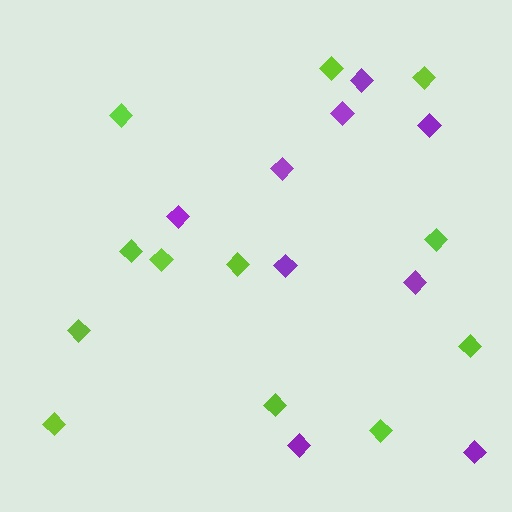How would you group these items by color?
There are 2 groups: one group of purple diamonds (9) and one group of lime diamonds (12).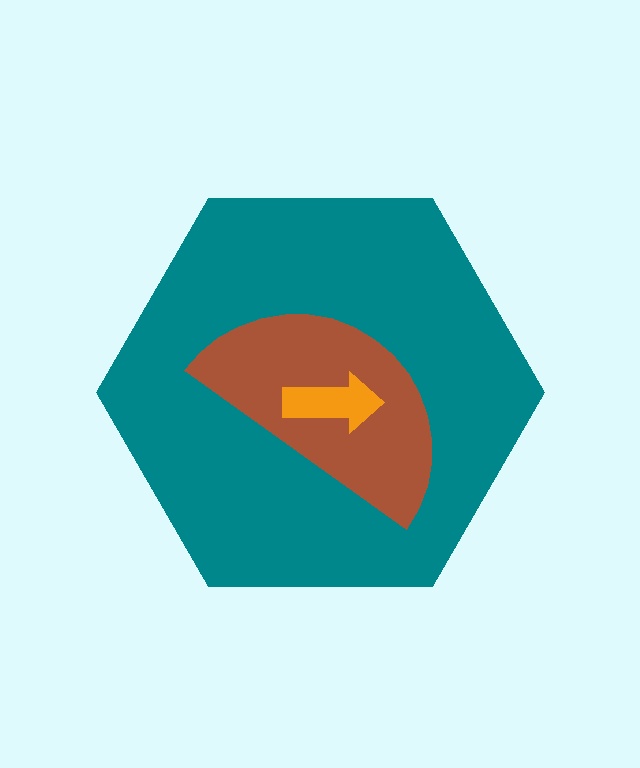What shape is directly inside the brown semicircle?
The orange arrow.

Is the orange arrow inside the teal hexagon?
Yes.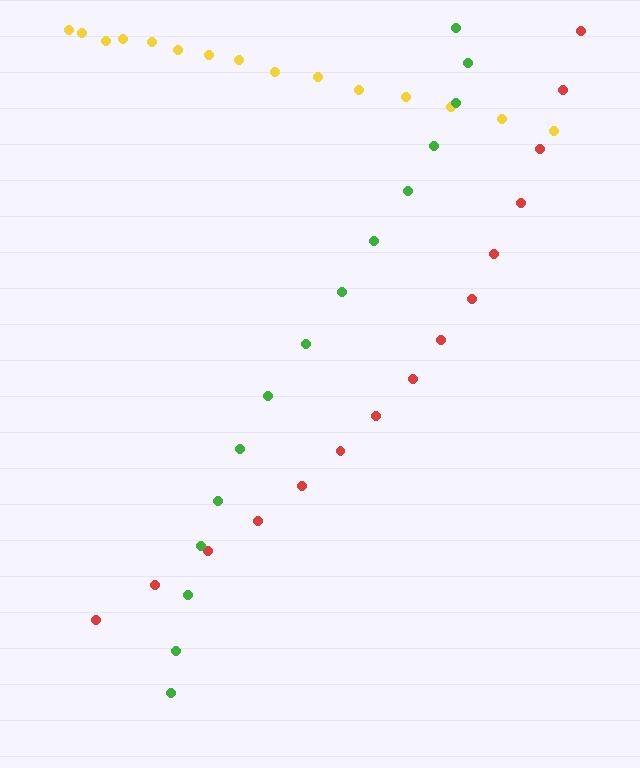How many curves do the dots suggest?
There are 3 distinct paths.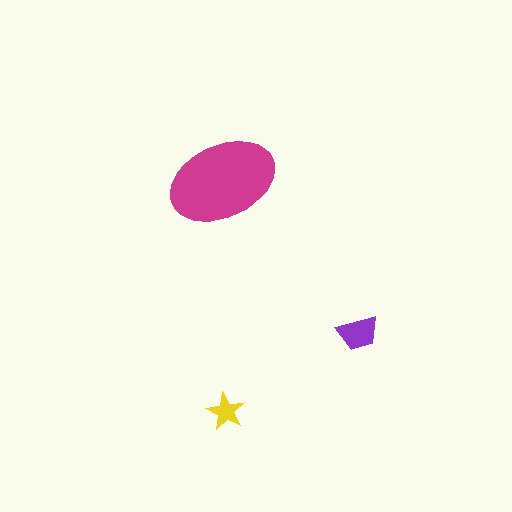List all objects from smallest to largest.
The yellow star, the purple trapezoid, the magenta ellipse.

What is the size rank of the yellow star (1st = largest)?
3rd.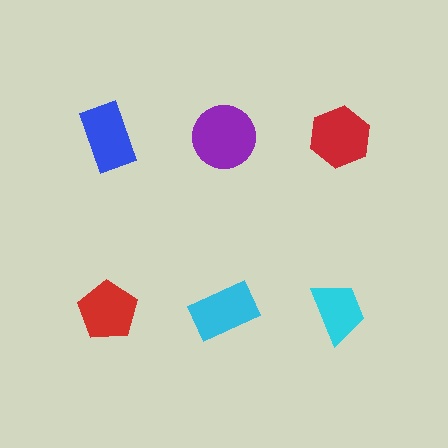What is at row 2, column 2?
A cyan rectangle.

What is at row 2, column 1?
A red pentagon.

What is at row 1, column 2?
A purple circle.